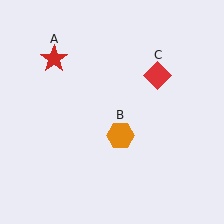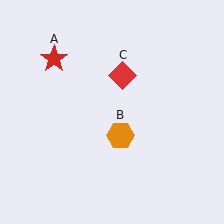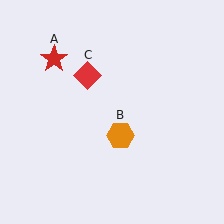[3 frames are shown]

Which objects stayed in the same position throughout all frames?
Red star (object A) and orange hexagon (object B) remained stationary.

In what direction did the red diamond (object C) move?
The red diamond (object C) moved left.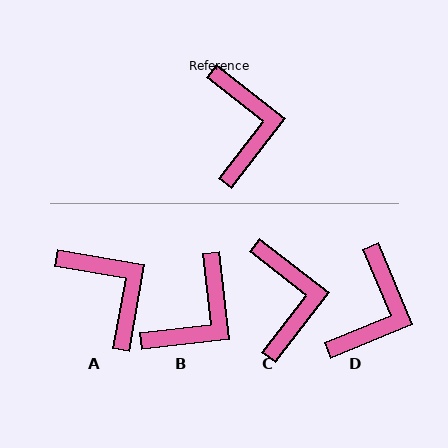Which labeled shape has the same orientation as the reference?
C.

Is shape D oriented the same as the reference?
No, it is off by about 30 degrees.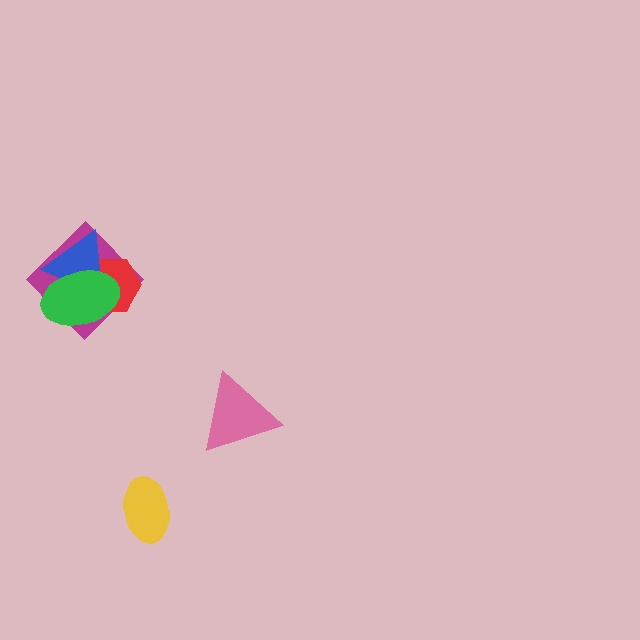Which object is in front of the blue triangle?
The green ellipse is in front of the blue triangle.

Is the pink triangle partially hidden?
No, no other shape covers it.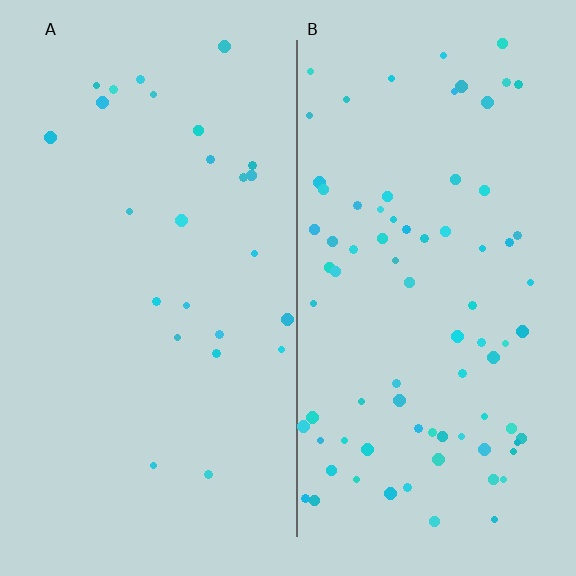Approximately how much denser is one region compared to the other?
Approximately 3.2× — region B over region A.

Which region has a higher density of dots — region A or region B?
B (the right).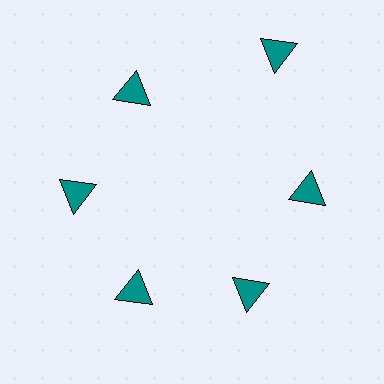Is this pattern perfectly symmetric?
No. The 6 teal triangles are arranged in a ring, but one element near the 1 o'clock position is pushed outward from the center, breaking the 6-fold rotational symmetry.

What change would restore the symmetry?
The symmetry would be restored by moving it inward, back onto the ring so that all 6 triangles sit at equal angles and equal distance from the center.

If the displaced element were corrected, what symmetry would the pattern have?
It would have 6-fold rotational symmetry — the pattern would map onto itself every 60 degrees.